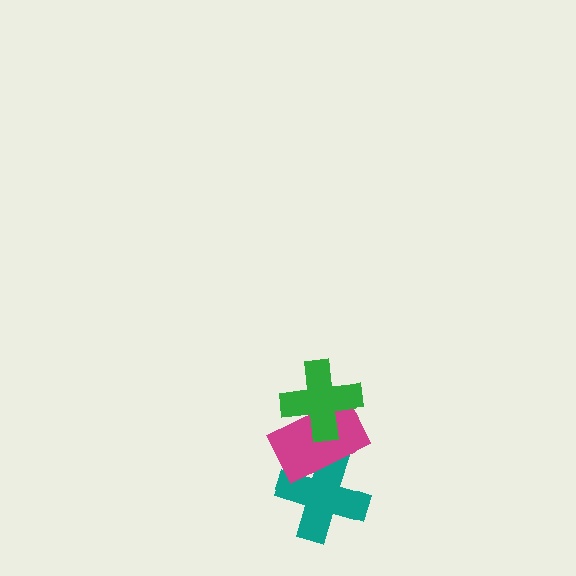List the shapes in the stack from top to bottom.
From top to bottom: the green cross, the magenta rectangle, the teal cross.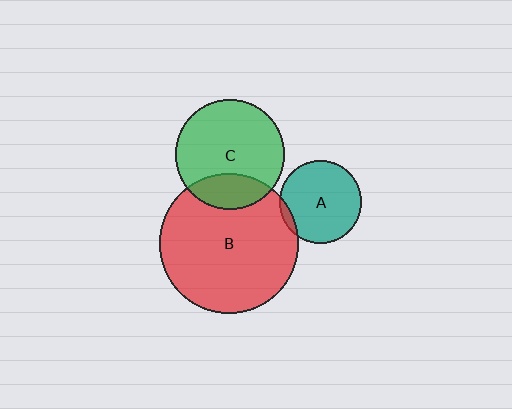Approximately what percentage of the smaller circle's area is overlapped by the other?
Approximately 5%.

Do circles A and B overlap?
Yes.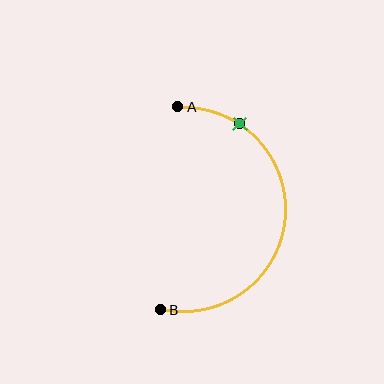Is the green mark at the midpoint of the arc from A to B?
No. The green mark lies on the arc but is closer to endpoint A. The arc midpoint would be at the point on the curve equidistant along the arc from both A and B.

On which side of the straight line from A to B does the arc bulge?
The arc bulges to the right of the straight line connecting A and B.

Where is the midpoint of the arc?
The arc midpoint is the point on the curve farthest from the straight line joining A and B. It sits to the right of that line.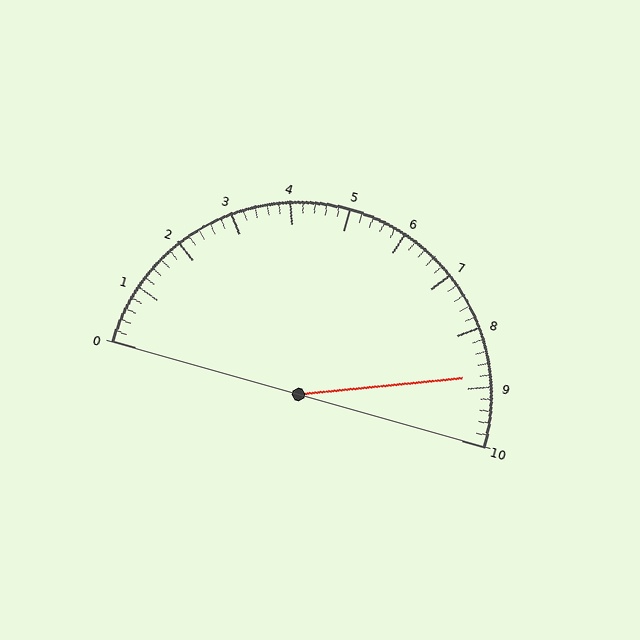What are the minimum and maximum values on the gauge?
The gauge ranges from 0 to 10.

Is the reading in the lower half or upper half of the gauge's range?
The reading is in the upper half of the range (0 to 10).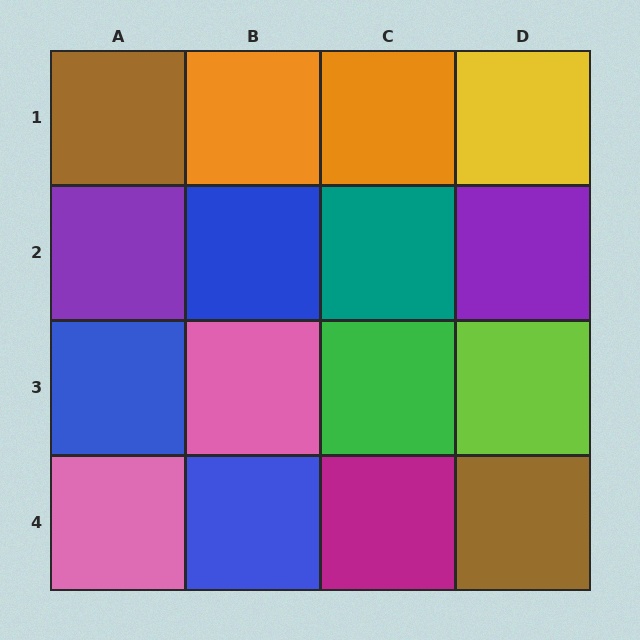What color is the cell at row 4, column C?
Magenta.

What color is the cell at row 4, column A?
Pink.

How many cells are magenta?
1 cell is magenta.